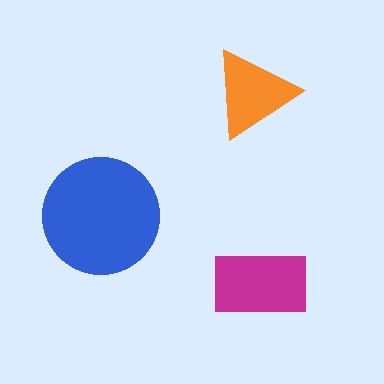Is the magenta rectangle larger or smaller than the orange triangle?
Larger.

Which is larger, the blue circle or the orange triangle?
The blue circle.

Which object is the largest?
The blue circle.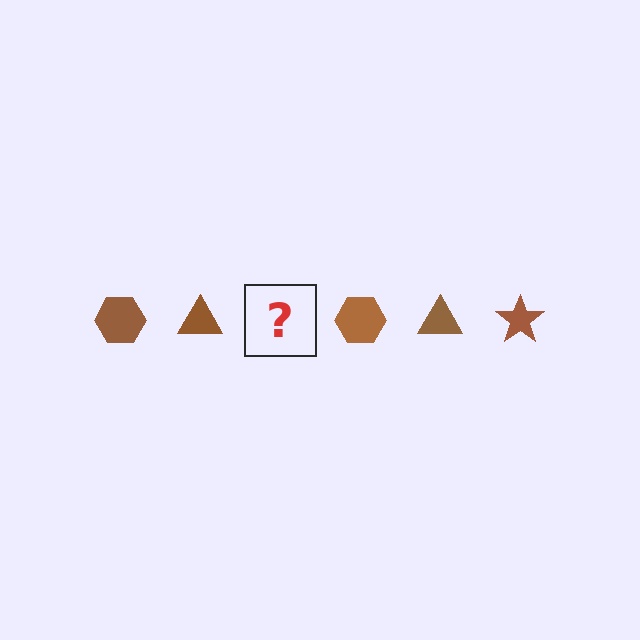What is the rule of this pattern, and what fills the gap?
The rule is that the pattern cycles through hexagon, triangle, star shapes in brown. The gap should be filled with a brown star.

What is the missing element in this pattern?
The missing element is a brown star.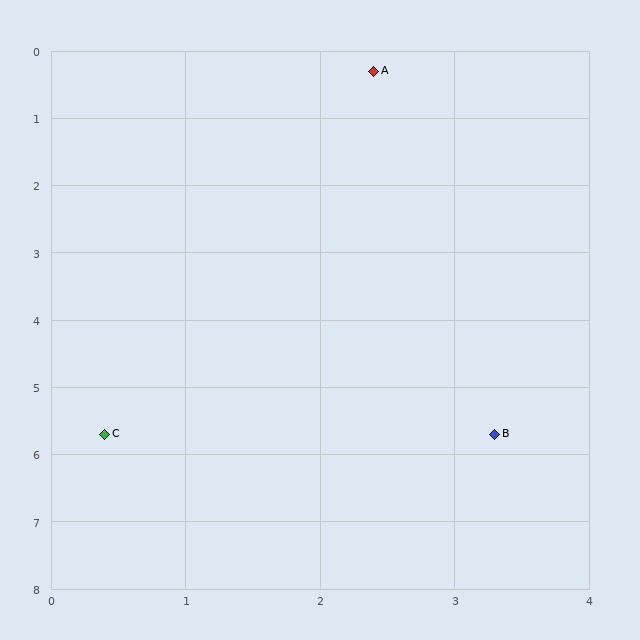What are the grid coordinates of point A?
Point A is at approximately (2.4, 0.3).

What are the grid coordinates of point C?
Point C is at approximately (0.4, 5.7).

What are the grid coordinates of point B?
Point B is at approximately (3.3, 5.7).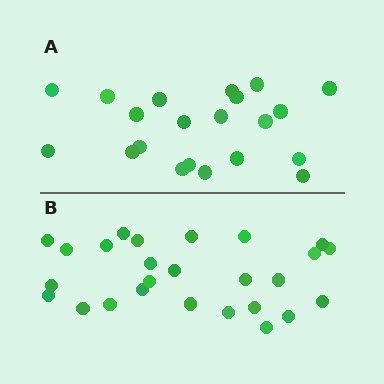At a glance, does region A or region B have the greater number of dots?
Region B (the bottom region) has more dots.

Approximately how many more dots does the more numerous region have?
Region B has about 5 more dots than region A.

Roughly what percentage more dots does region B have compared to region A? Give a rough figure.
About 25% more.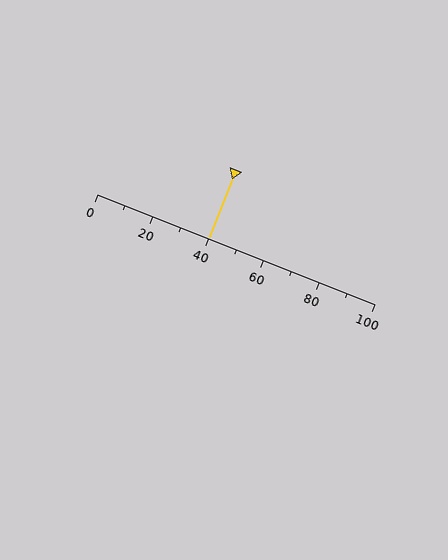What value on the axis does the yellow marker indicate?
The marker indicates approximately 40.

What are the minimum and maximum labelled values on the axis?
The axis runs from 0 to 100.